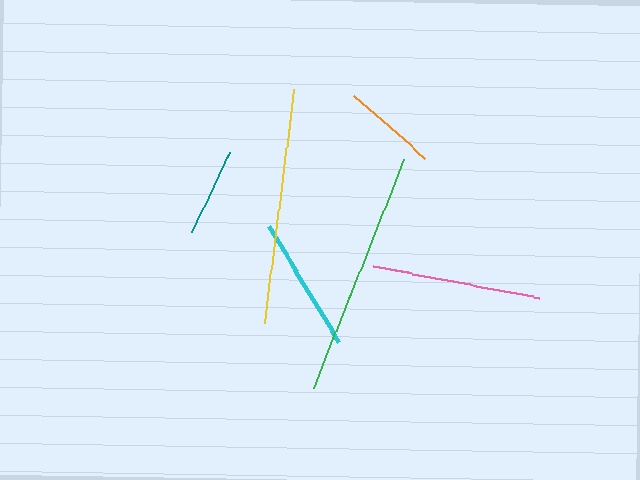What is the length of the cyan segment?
The cyan segment is approximately 135 pixels long.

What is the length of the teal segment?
The teal segment is approximately 89 pixels long.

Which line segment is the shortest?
The teal line is the shortest at approximately 89 pixels.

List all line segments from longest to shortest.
From longest to shortest: green, yellow, pink, cyan, orange, teal.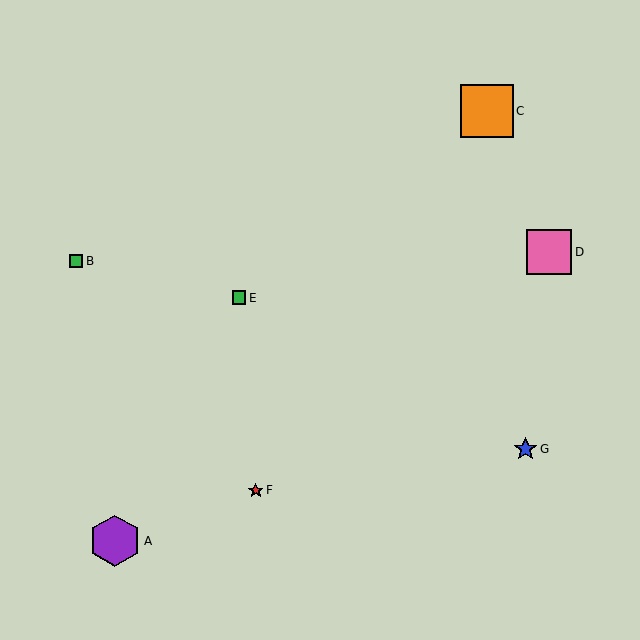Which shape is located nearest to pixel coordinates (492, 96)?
The orange square (labeled C) at (487, 111) is nearest to that location.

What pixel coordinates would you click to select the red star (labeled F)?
Click at (256, 490) to select the red star F.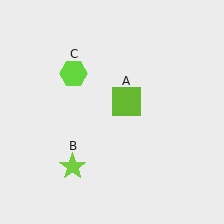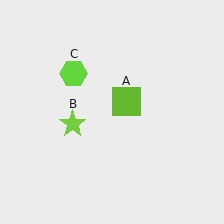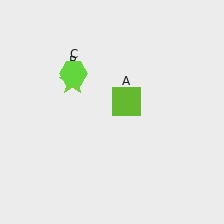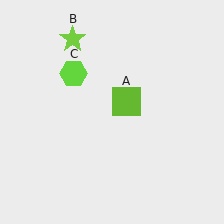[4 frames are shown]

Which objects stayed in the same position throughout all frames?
Lime square (object A) and lime hexagon (object C) remained stationary.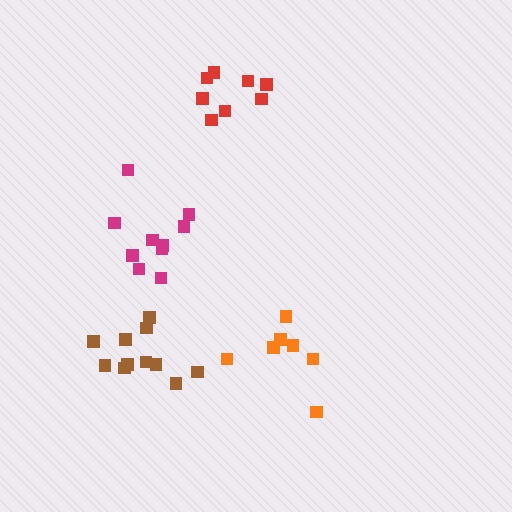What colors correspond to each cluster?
The clusters are colored: orange, magenta, brown, red.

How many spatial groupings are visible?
There are 4 spatial groupings.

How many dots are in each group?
Group 1: 7 dots, Group 2: 10 dots, Group 3: 11 dots, Group 4: 8 dots (36 total).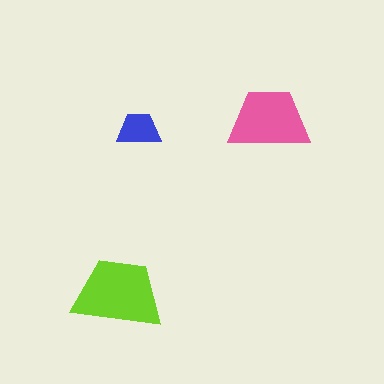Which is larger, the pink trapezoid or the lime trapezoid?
The lime one.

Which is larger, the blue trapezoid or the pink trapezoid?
The pink one.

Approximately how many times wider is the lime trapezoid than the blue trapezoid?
About 2 times wider.